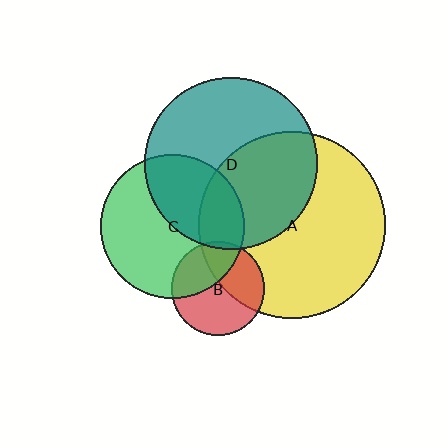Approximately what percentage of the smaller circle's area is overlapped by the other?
Approximately 5%.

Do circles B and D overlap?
Yes.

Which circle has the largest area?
Circle A (yellow).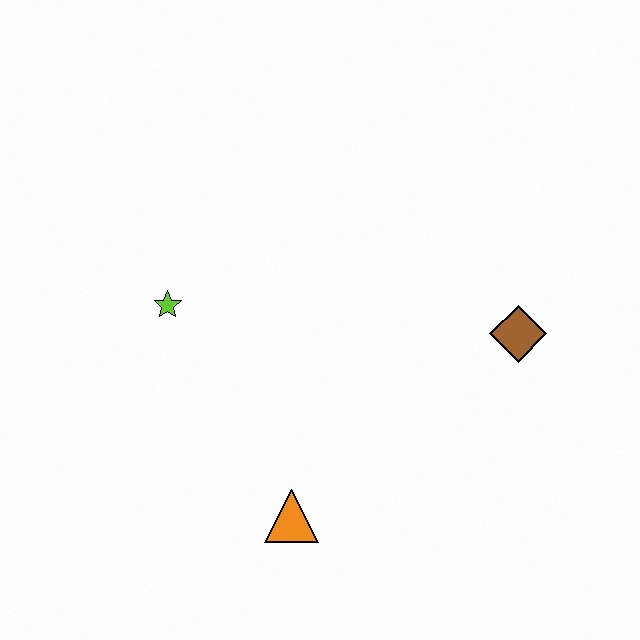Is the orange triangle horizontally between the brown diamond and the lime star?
Yes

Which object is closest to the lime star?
The orange triangle is closest to the lime star.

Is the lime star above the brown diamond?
Yes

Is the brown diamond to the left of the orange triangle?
No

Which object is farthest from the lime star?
The brown diamond is farthest from the lime star.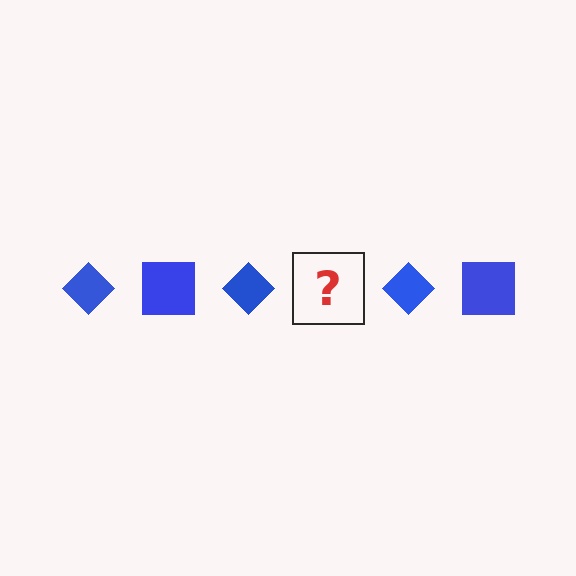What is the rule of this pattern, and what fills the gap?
The rule is that the pattern cycles through diamond, square shapes in blue. The gap should be filled with a blue square.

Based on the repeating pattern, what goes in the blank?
The blank should be a blue square.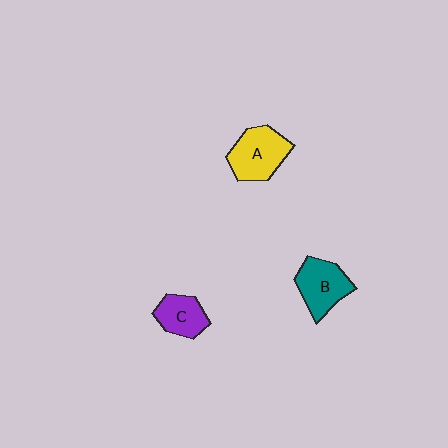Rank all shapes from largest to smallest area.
From largest to smallest: A (yellow), B (teal), C (purple).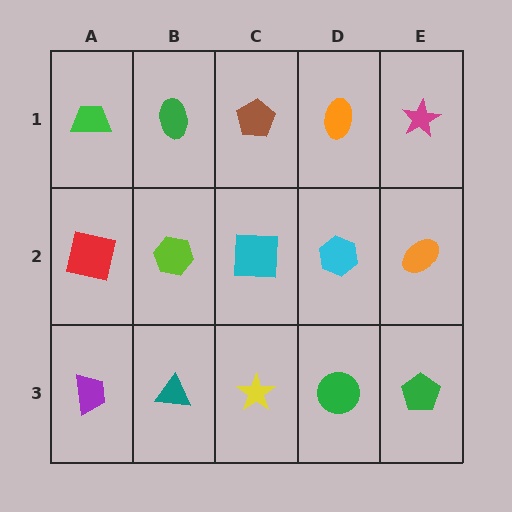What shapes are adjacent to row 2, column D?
An orange ellipse (row 1, column D), a green circle (row 3, column D), a cyan square (row 2, column C), an orange ellipse (row 2, column E).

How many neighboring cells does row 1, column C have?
3.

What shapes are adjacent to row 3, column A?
A red square (row 2, column A), a teal triangle (row 3, column B).